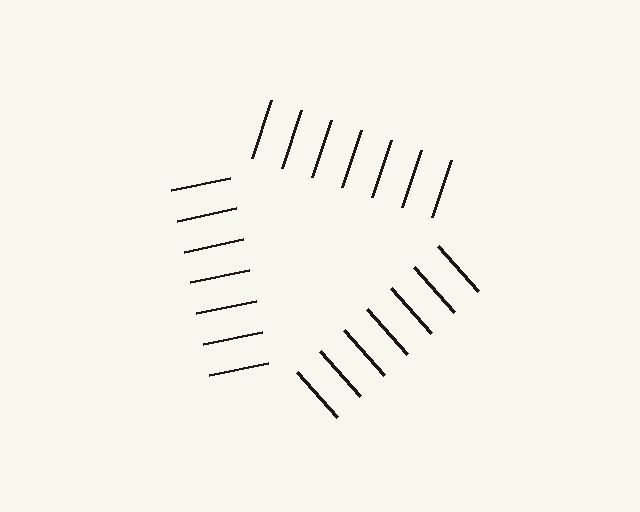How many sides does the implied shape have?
3 sides — the line-ends trace a triangle.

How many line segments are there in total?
21 — 7 along each of the 3 edges.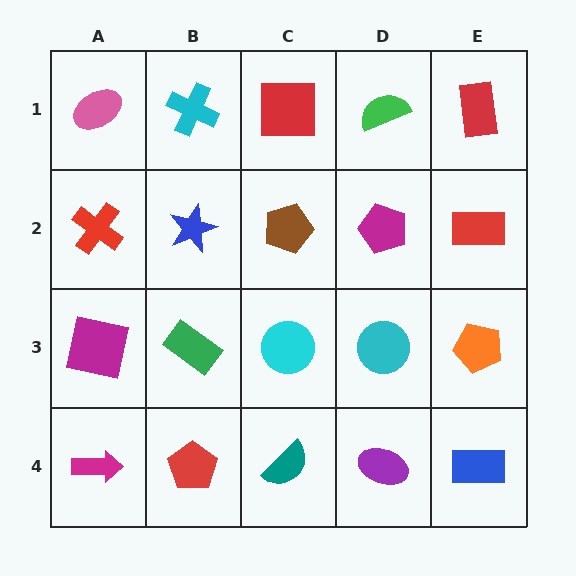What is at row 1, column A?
A pink ellipse.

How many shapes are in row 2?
5 shapes.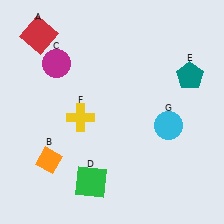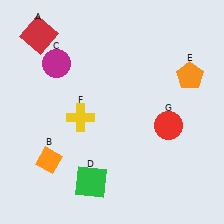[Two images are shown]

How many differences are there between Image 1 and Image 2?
There are 2 differences between the two images.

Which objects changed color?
E changed from teal to orange. G changed from cyan to red.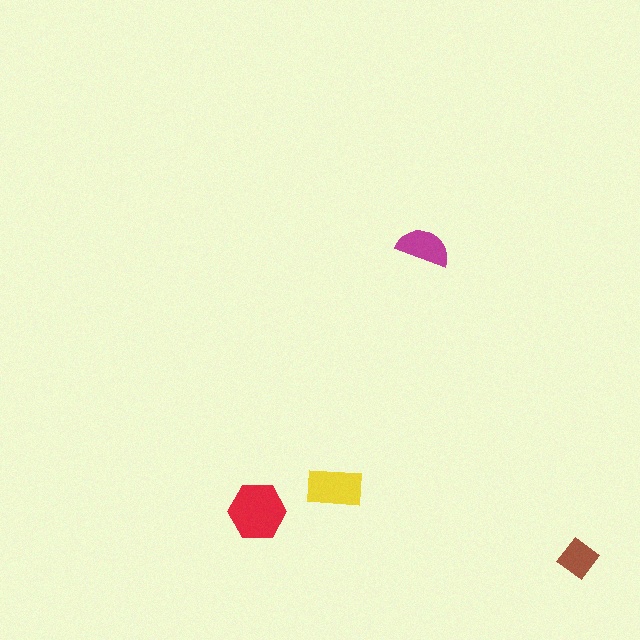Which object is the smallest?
The brown diamond.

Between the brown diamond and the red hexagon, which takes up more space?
The red hexagon.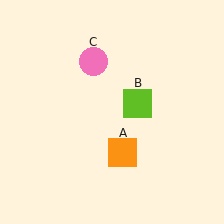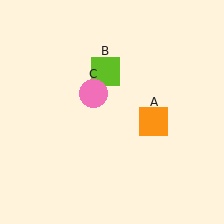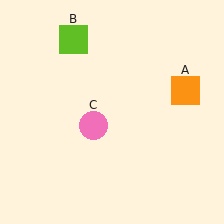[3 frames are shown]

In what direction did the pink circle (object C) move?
The pink circle (object C) moved down.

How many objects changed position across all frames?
3 objects changed position: orange square (object A), lime square (object B), pink circle (object C).